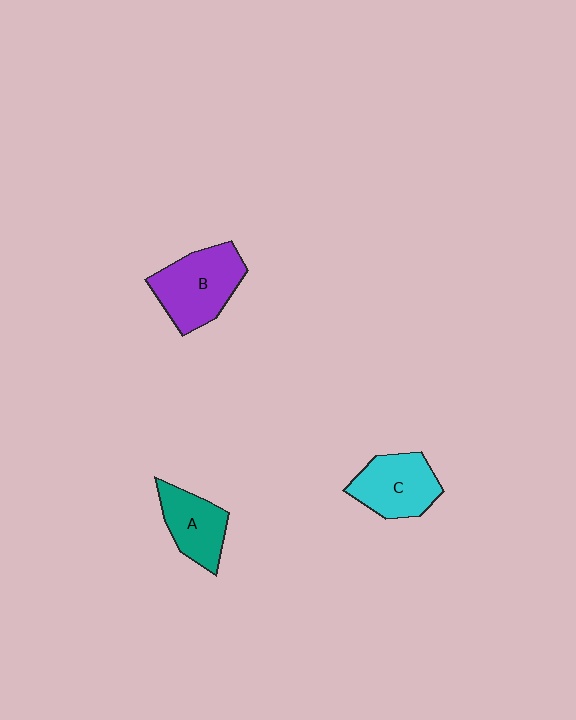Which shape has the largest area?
Shape B (purple).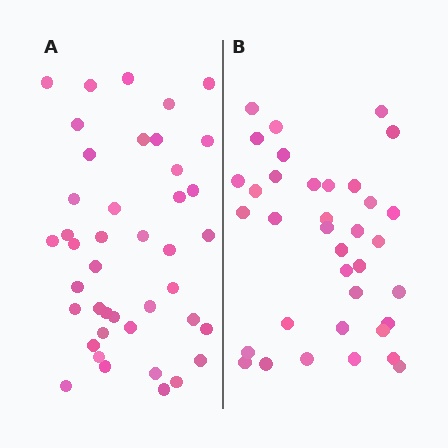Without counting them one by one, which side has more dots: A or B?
Region A (the left region) has more dots.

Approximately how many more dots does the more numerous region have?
Region A has about 6 more dots than region B.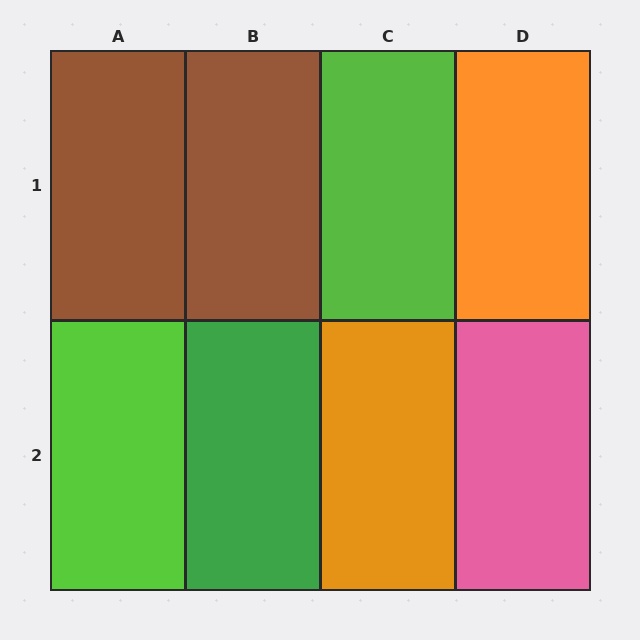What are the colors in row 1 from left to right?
Brown, brown, lime, orange.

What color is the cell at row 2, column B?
Green.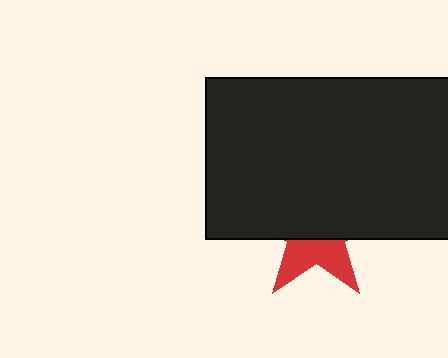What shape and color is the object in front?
The object in front is a black rectangle.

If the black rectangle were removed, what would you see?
You would see the complete red star.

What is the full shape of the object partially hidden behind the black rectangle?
The partially hidden object is a red star.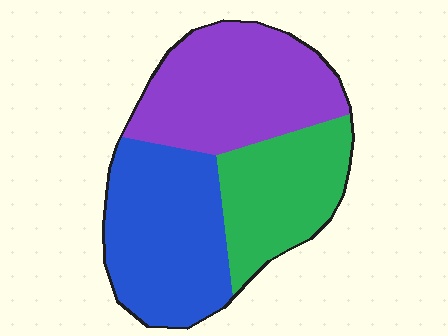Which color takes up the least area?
Green, at roughly 25%.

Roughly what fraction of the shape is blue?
Blue covers roughly 35% of the shape.